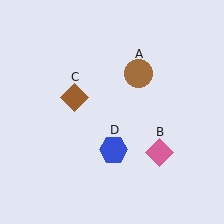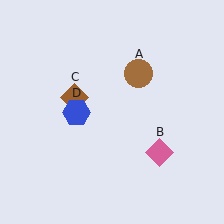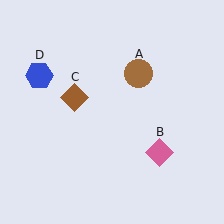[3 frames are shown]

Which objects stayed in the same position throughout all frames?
Brown circle (object A) and pink diamond (object B) and brown diamond (object C) remained stationary.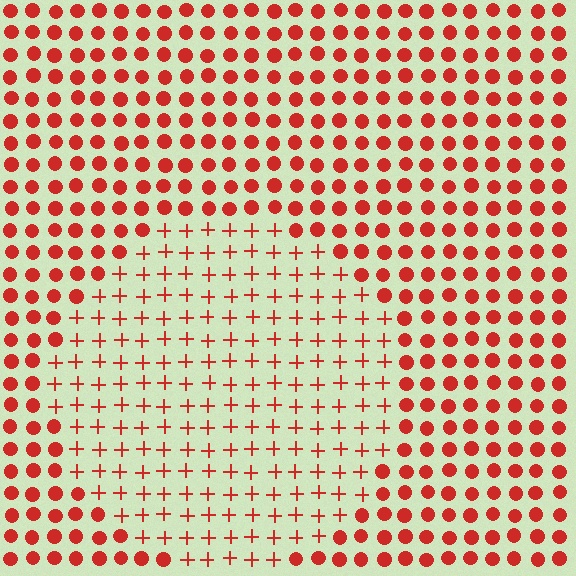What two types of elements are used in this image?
The image uses plus signs inside the circle region and circles outside it.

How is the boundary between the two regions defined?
The boundary is defined by a change in element shape: plus signs inside vs. circles outside. All elements share the same color and spacing.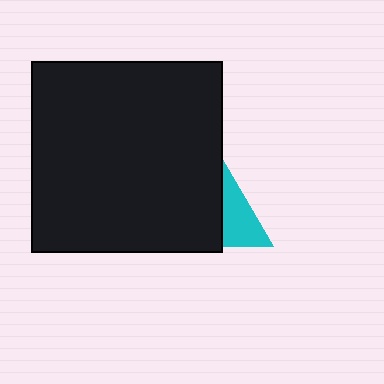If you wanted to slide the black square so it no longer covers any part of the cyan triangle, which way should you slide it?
Slide it left — that is the most direct way to separate the two shapes.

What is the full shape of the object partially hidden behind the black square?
The partially hidden object is a cyan triangle.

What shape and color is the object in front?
The object in front is a black square.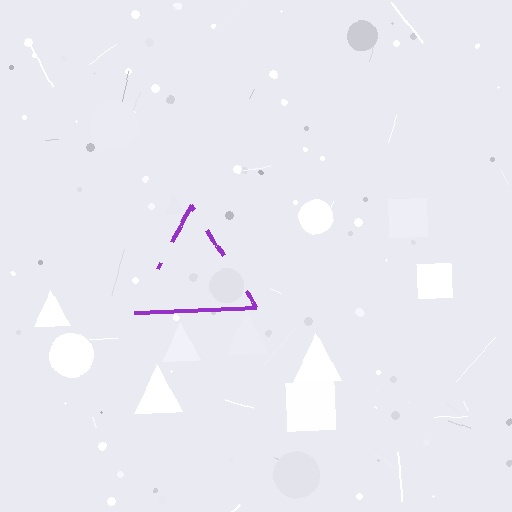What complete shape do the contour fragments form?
The contour fragments form a triangle.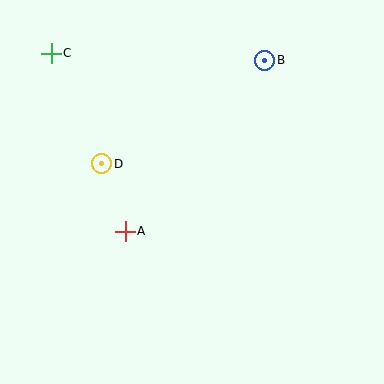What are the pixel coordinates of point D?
Point D is at (102, 164).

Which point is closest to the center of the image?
Point A at (125, 231) is closest to the center.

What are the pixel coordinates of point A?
Point A is at (125, 231).